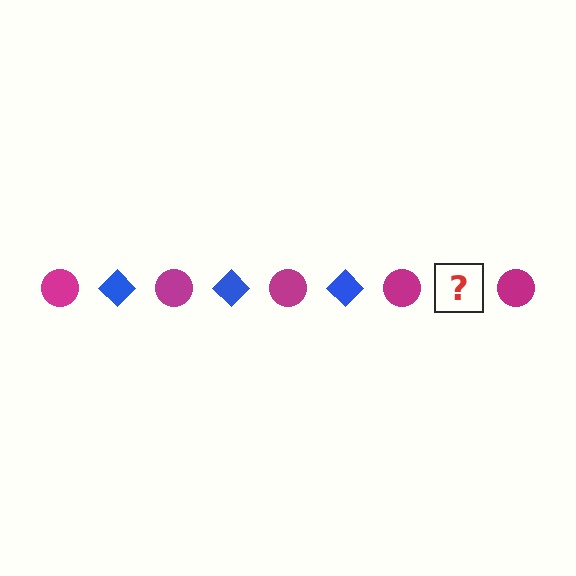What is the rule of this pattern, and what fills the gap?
The rule is that the pattern alternates between magenta circle and blue diamond. The gap should be filled with a blue diamond.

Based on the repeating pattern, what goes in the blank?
The blank should be a blue diamond.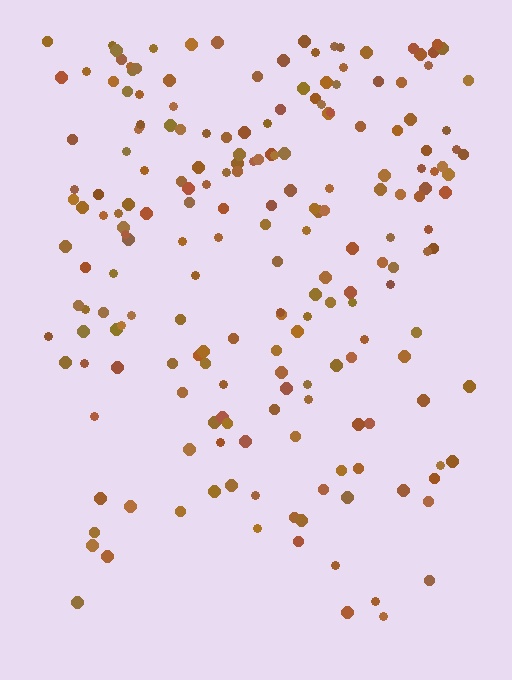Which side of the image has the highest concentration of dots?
The top.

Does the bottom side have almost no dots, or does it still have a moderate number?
Still a moderate number, just noticeably fewer than the top.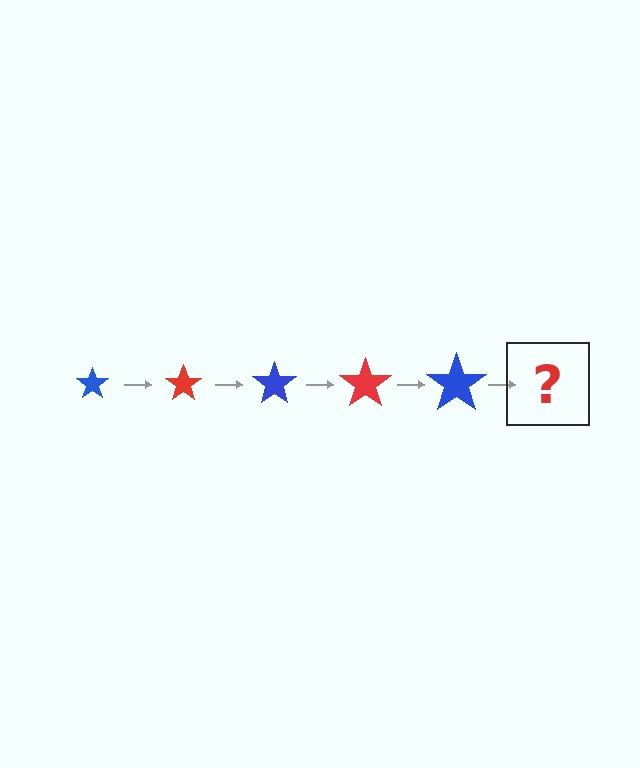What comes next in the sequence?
The next element should be a red star, larger than the previous one.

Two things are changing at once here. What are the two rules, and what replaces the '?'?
The two rules are that the star grows larger each step and the color cycles through blue and red. The '?' should be a red star, larger than the previous one.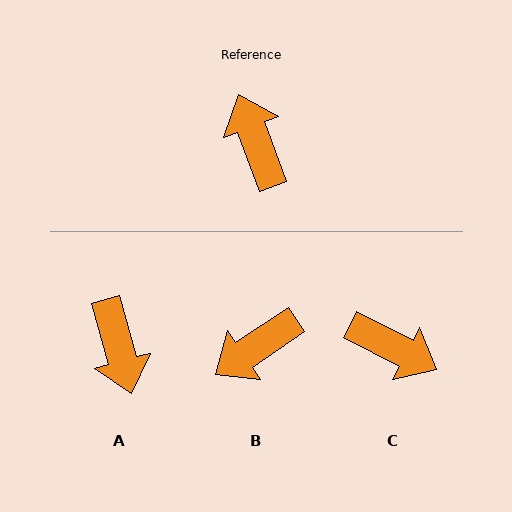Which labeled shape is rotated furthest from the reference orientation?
A, about 175 degrees away.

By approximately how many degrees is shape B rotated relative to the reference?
Approximately 104 degrees counter-clockwise.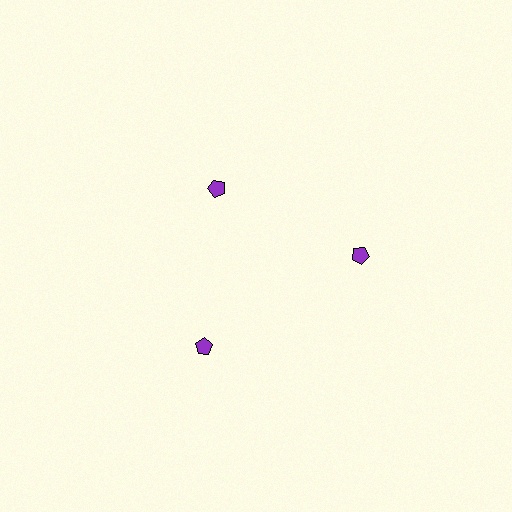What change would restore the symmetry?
The symmetry would be restored by moving it outward, back onto the ring so that all 3 pentagons sit at equal angles and equal distance from the center.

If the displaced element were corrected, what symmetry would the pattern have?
It would have 3-fold rotational symmetry — the pattern would map onto itself every 120 degrees.